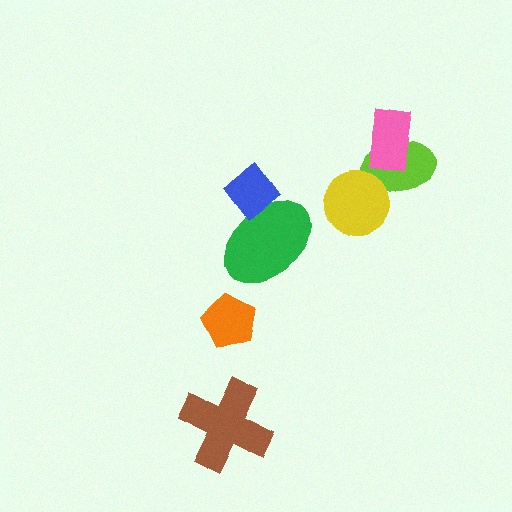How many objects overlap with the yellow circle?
1 object overlaps with the yellow circle.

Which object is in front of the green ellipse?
The blue diamond is in front of the green ellipse.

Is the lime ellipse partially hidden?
Yes, it is partially covered by another shape.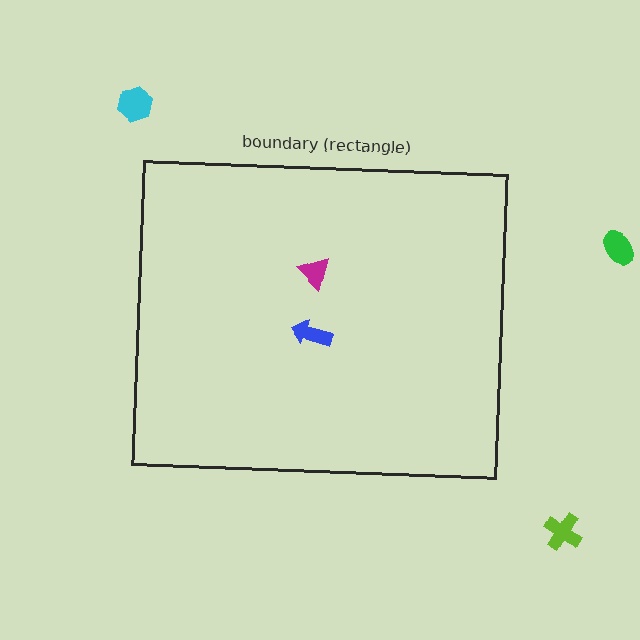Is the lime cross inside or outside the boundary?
Outside.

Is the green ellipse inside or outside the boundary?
Outside.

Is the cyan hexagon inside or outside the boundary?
Outside.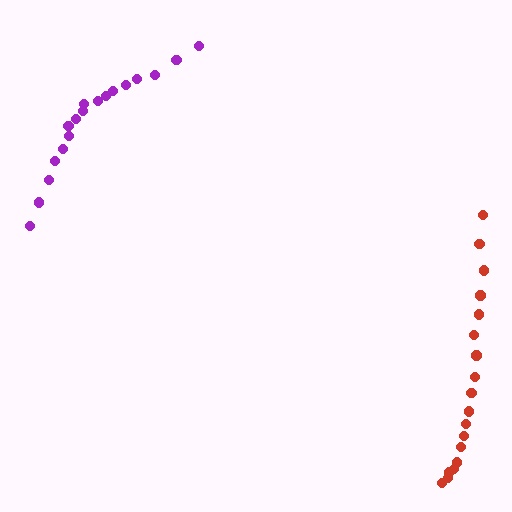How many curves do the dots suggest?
There are 2 distinct paths.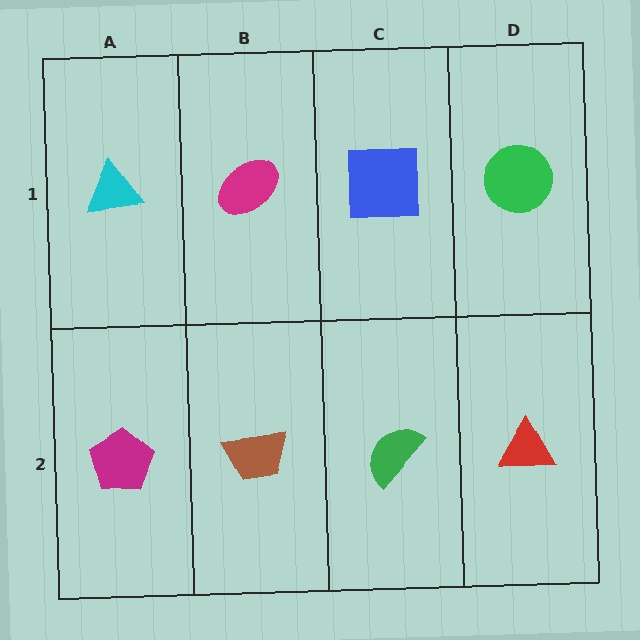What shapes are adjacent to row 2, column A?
A cyan triangle (row 1, column A), a brown trapezoid (row 2, column B).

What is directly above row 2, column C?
A blue square.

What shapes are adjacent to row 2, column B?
A magenta ellipse (row 1, column B), a magenta pentagon (row 2, column A), a green semicircle (row 2, column C).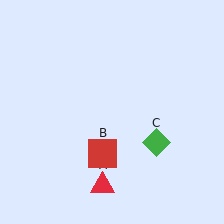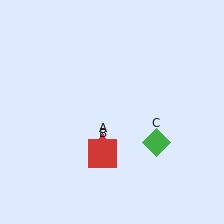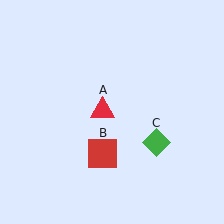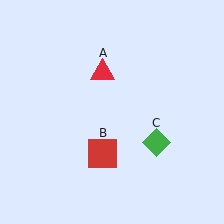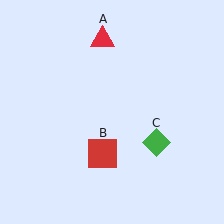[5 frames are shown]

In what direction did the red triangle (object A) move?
The red triangle (object A) moved up.